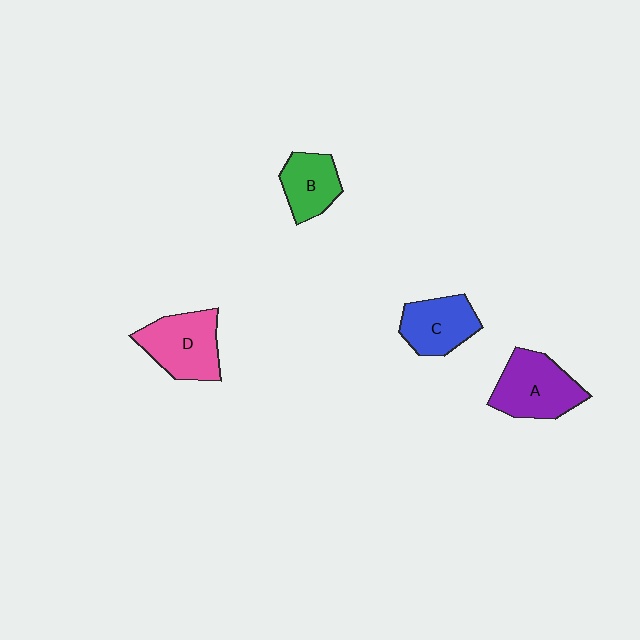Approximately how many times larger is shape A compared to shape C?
Approximately 1.3 times.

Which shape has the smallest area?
Shape B (green).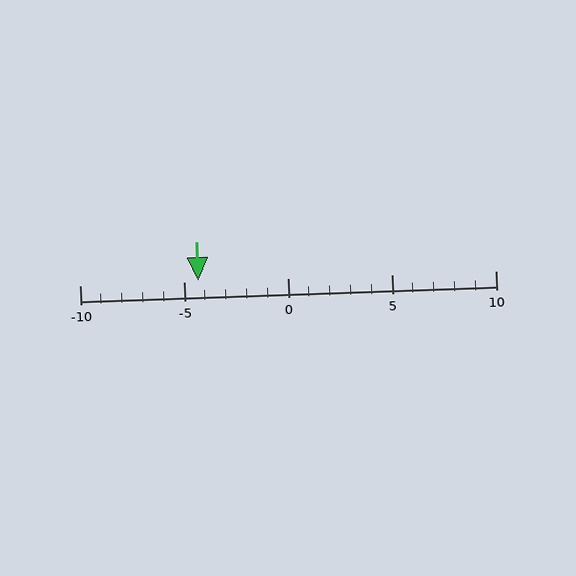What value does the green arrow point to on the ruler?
The green arrow points to approximately -4.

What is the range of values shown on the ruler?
The ruler shows values from -10 to 10.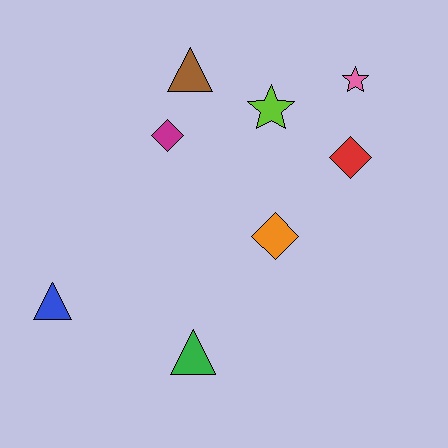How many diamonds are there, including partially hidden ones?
There are 3 diamonds.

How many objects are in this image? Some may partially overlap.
There are 8 objects.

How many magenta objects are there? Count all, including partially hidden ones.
There is 1 magenta object.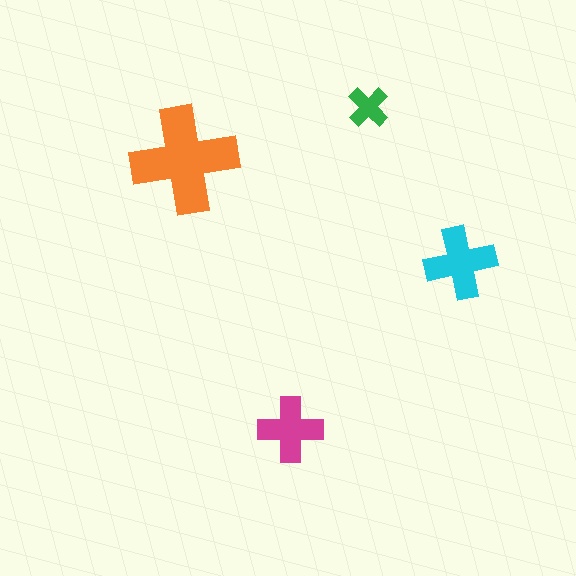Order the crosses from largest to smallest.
the orange one, the cyan one, the magenta one, the green one.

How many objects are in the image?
There are 4 objects in the image.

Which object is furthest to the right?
The cyan cross is rightmost.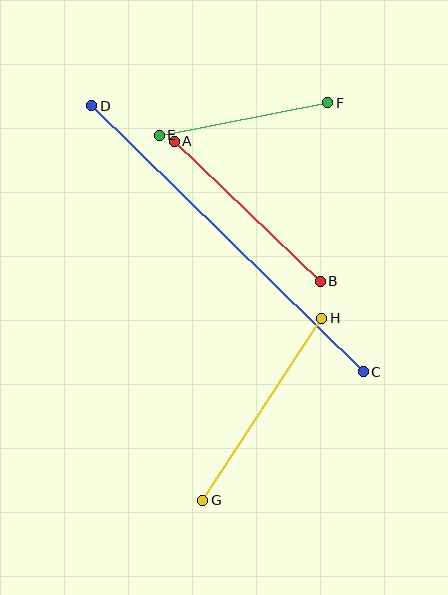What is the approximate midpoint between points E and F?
The midpoint is at approximately (244, 119) pixels.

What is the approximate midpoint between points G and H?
The midpoint is at approximately (262, 409) pixels.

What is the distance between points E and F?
The distance is approximately 172 pixels.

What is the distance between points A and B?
The distance is approximately 202 pixels.